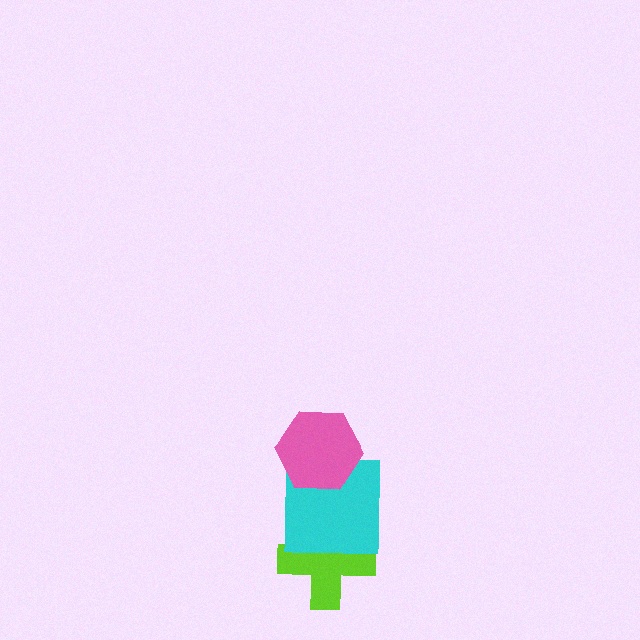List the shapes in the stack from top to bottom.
From top to bottom: the pink hexagon, the cyan square, the lime cross.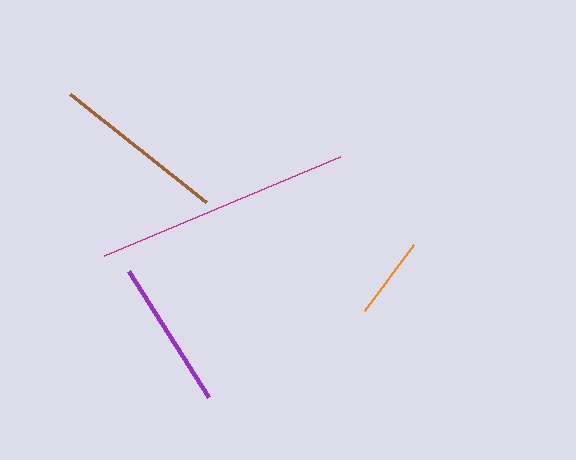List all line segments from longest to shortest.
From longest to shortest: magenta, brown, purple, orange.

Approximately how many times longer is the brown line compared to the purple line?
The brown line is approximately 1.2 times the length of the purple line.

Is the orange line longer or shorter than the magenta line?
The magenta line is longer than the orange line.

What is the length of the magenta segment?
The magenta segment is approximately 256 pixels long.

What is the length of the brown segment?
The brown segment is approximately 174 pixels long.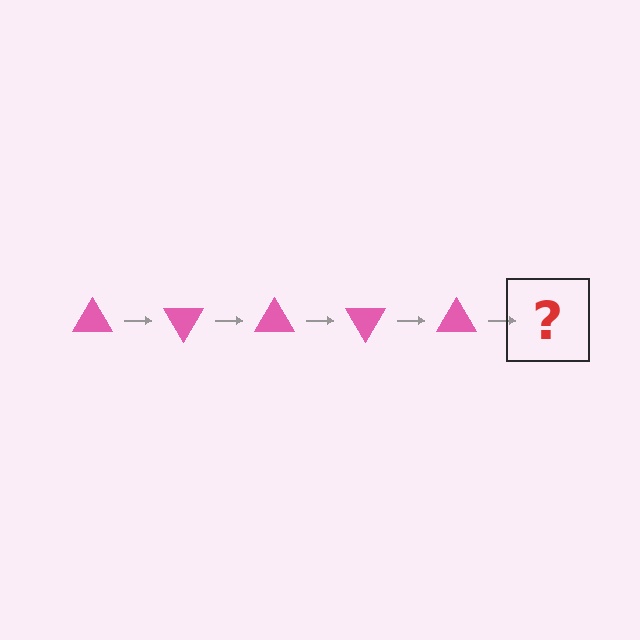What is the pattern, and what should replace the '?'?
The pattern is that the triangle rotates 60 degrees each step. The '?' should be a pink triangle rotated 300 degrees.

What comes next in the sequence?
The next element should be a pink triangle rotated 300 degrees.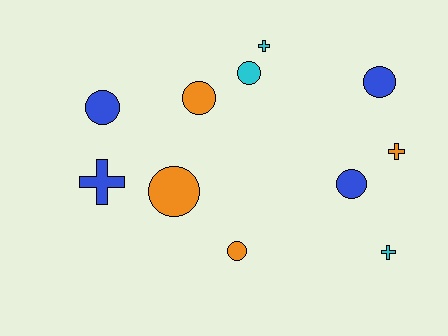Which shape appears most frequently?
Circle, with 7 objects.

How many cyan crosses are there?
There are 2 cyan crosses.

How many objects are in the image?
There are 11 objects.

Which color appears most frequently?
Blue, with 4 objects.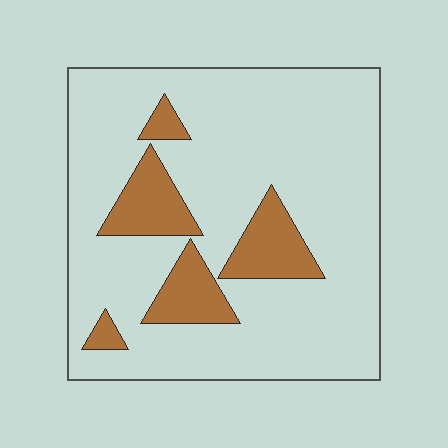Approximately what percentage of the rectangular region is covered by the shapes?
Approximately 15%.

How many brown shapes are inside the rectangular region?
5.